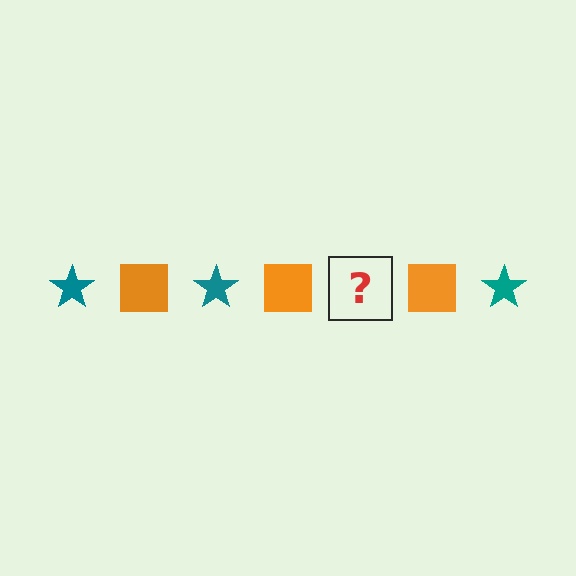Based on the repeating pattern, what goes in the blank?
The blank should be a teal star.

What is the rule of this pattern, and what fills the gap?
The rule is that the pattern alternates between teal star and orange square. The gap should be filled with a teal star.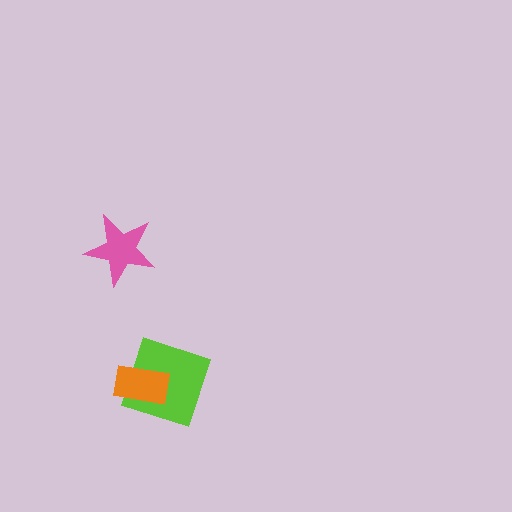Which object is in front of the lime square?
The orange rectangle is in front of the lime square.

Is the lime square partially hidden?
Yes, it is partially covered by another shape.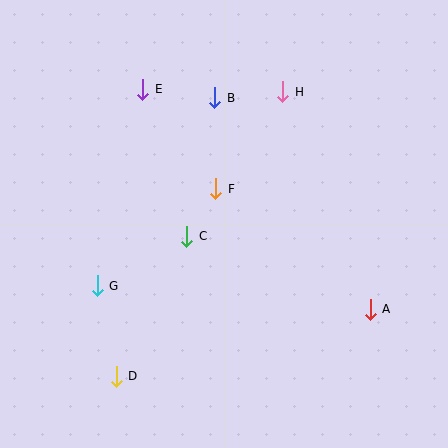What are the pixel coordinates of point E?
Point E is at (143, 89).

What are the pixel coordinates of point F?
Point F is at (216, 189).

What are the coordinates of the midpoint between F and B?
The midpoint between F and B is at (215, 143).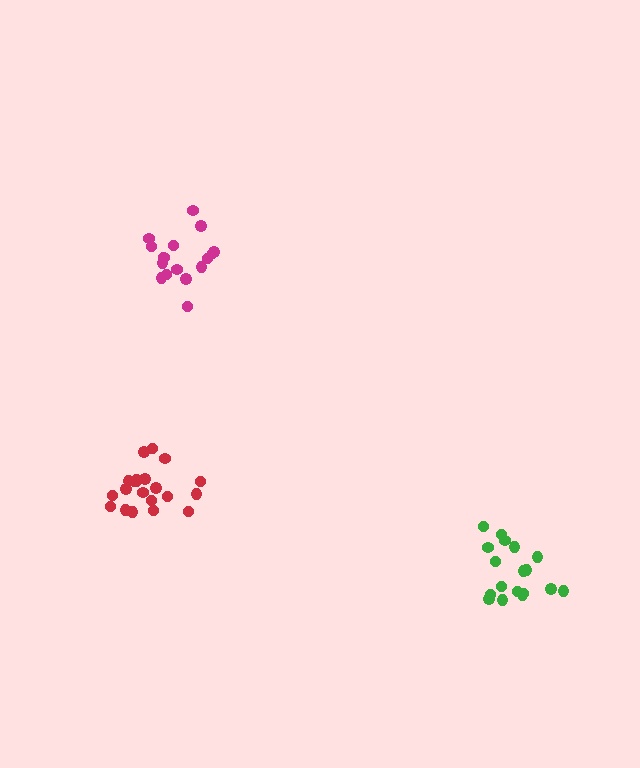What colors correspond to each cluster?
The clusters are colored: red, green, magenta.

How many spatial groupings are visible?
There are 3 spatial groupings.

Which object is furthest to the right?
The green cluster is rightmost.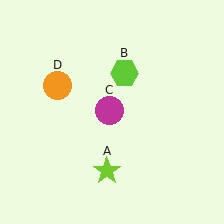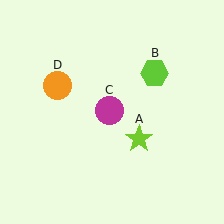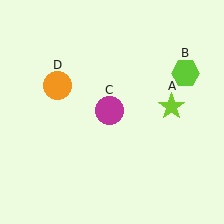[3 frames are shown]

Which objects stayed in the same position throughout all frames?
Magenta circle (object C) and orange circle (object D) remained stationary.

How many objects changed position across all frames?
2 objects changed position: lime star (object A), lime hexagon (object B).